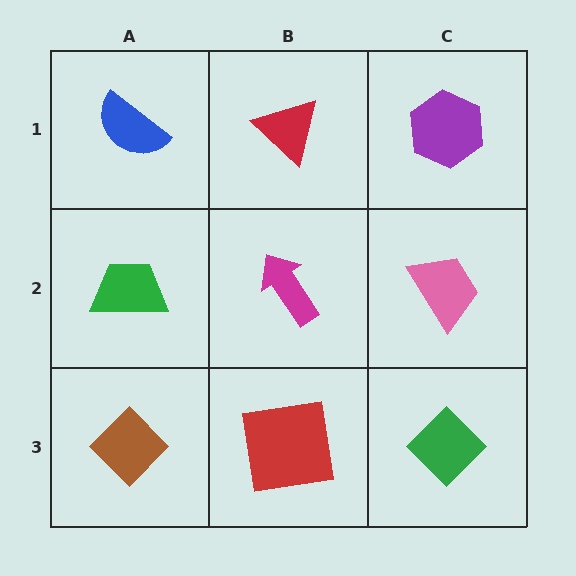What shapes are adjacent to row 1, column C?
A pink trapezoid (row 2, column C), a red triangle (row 1, column B).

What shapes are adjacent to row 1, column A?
A green trapezoid (row 2, column A), a red triangle (row 1, column B).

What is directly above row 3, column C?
A pink trapezoid.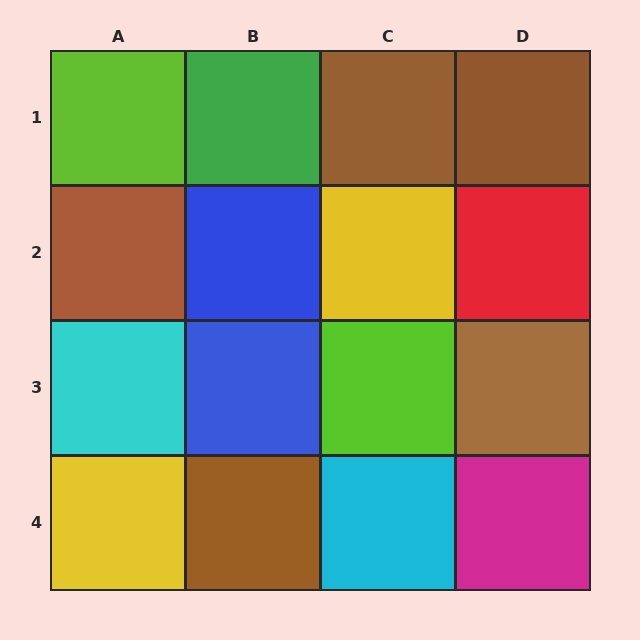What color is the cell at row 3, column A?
Cyan.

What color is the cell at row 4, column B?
Brown.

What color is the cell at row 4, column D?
Magenta.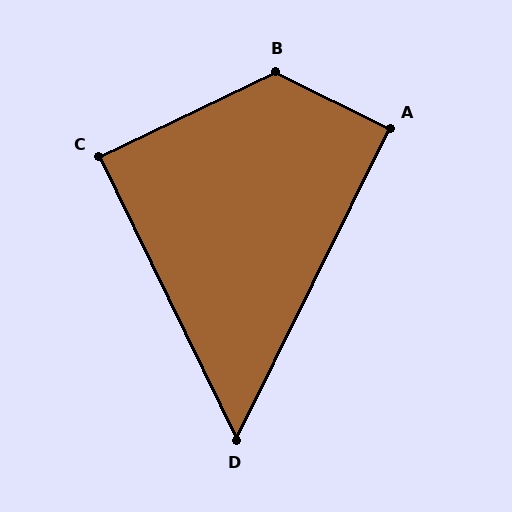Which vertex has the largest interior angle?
B, at approximately 128 degrees.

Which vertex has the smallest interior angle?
D, at approximately 52 degrees.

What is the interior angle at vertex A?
Approximately 90 degrees (approximately right).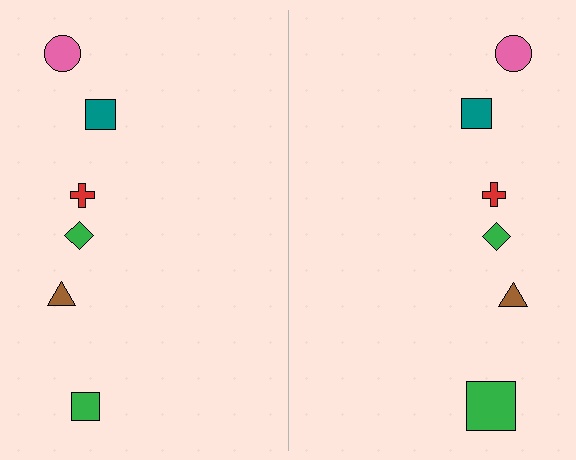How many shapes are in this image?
There are 12 shapes in this image.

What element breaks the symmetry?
The green square on the right side has a different size than its mirror counterpart.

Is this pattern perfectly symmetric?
No, the pattern is not perfectly symmetric. The green square on the right side has a different size than its mirror counterpart.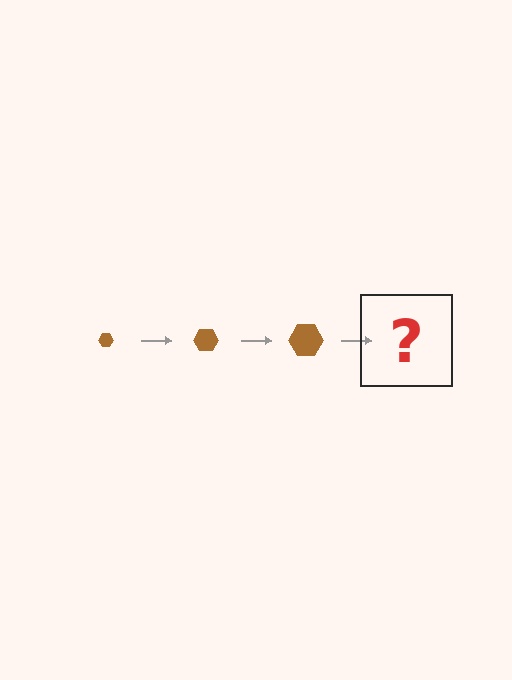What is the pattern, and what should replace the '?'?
The pattern is that the hexagon gets progressively larger each step. The '?' should be a brown hexagon, larger than the previous one.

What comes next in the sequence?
The next element should be a brown hexagon, larger than the previous one.